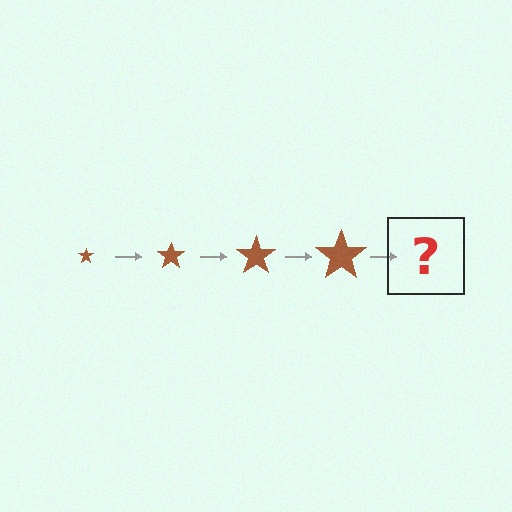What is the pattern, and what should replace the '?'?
The pattern is that the star gets progressively larger each step. The '?' should be a brown star, larger than the previous one.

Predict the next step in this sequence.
The next step is a brown star, larger than the previous one.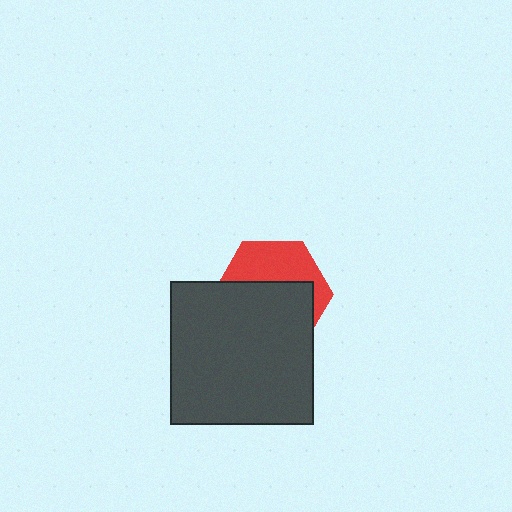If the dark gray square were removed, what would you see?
You would see the complete red hexagon.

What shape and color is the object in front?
The object in front is a dark gray square.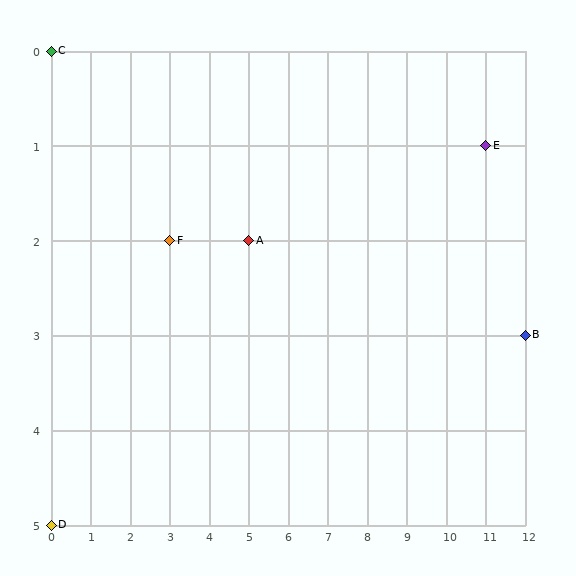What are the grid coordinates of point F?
Point F is at grid coordinates (3, 2).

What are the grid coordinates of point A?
Point A is at grid coordinates (5, 2).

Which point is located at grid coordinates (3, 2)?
Point F is at (3, 2).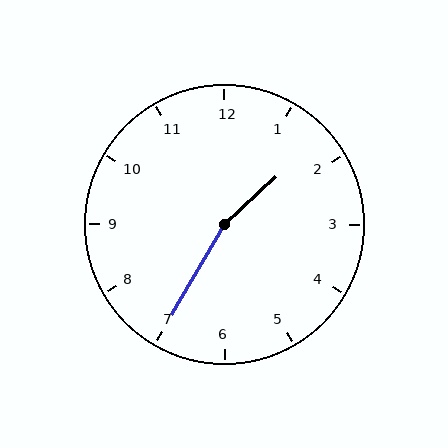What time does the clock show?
1:35.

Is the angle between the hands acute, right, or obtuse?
It is obtuse.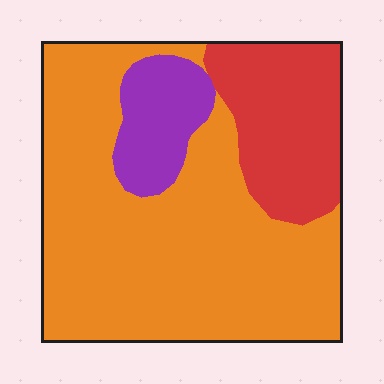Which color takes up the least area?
Purple, at roughly 10%.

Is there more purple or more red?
Red.